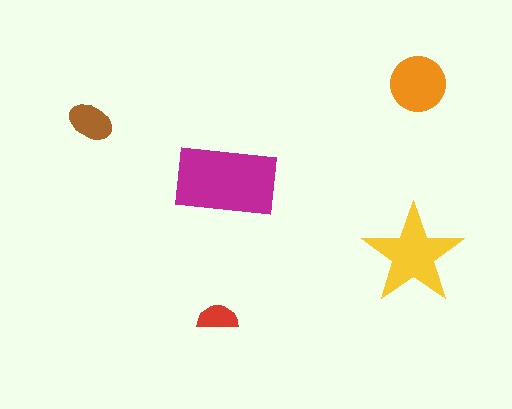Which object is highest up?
The orange circle is topmost.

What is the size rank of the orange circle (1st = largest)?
3rd.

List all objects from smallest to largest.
The red semicircle, the brown ellipse, the orange circle, the yellow star, the magenta rectangle.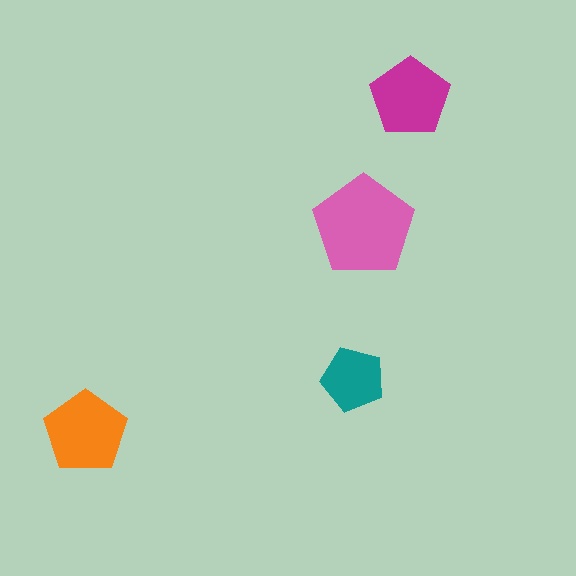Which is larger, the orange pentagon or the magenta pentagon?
The orange one.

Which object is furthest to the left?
The orange pentagon is leftmost.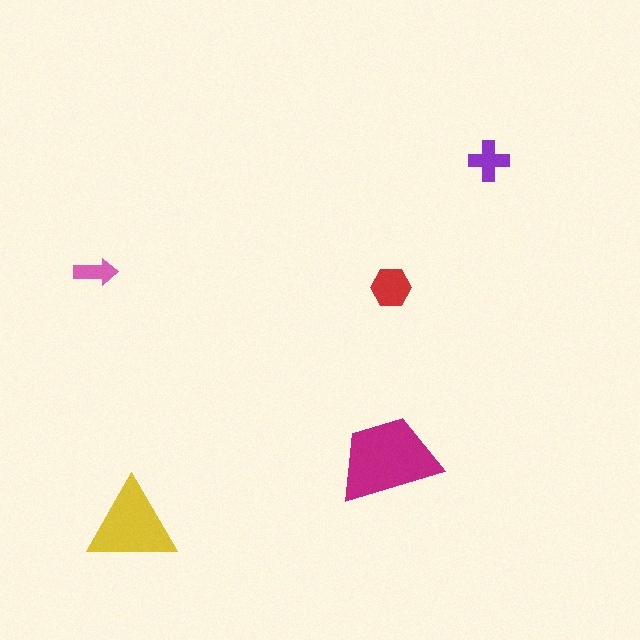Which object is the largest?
The magenta trapezoid.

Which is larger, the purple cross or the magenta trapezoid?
The magenta trapezoid.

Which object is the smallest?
The pink arrow.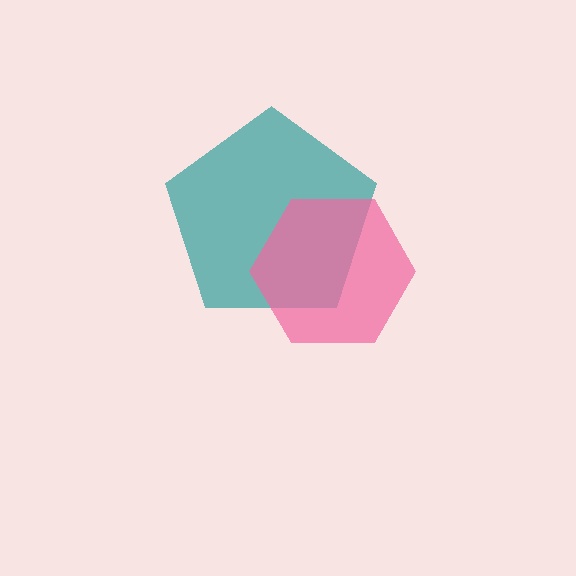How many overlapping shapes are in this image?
There are 2 overlapping shapes in the image.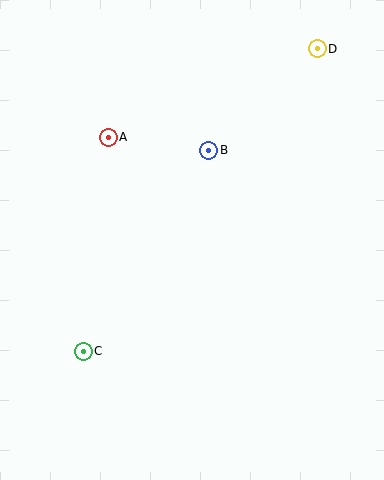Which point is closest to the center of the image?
Point B at (209, 150) is closest to the center.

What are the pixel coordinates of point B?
Point B is at (209, 150).